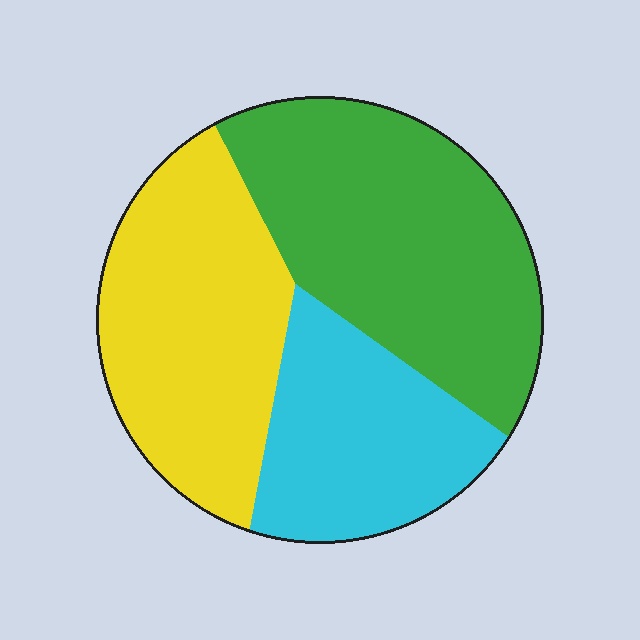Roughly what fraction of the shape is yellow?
Yellow takes up about one third (1/3) of the shape.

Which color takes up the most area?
Green, at roughly 40%.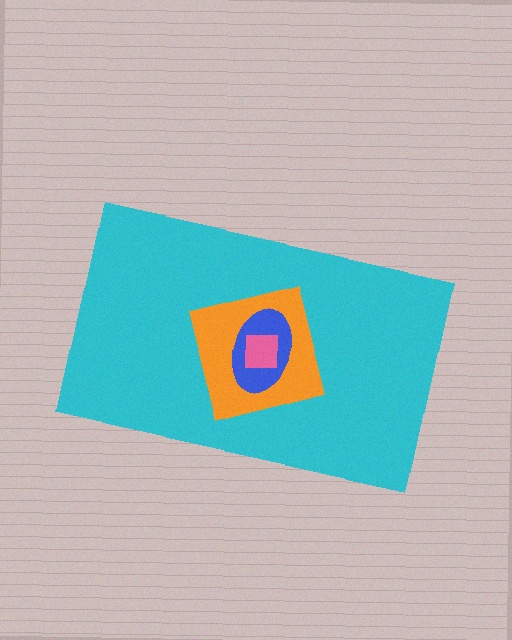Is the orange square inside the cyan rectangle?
Yes.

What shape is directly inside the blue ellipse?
The pink square.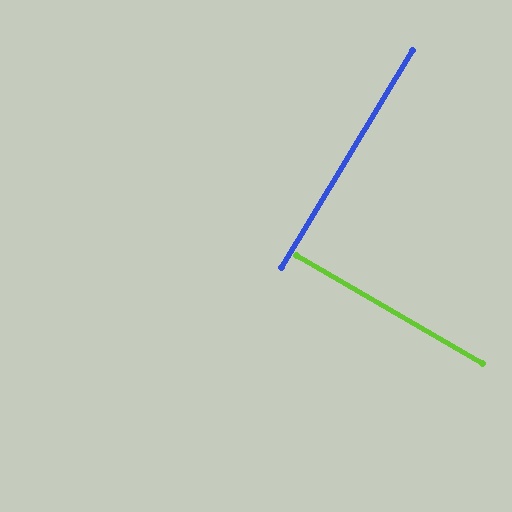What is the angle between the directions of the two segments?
Approximately 89 degrees.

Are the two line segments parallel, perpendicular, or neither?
Perpendicular — they meet at approximately 89°.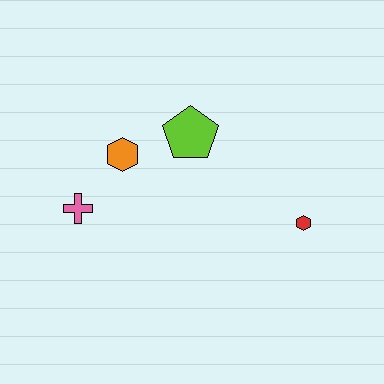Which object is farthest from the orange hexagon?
The red hexagon is farthest from the orange hexagon.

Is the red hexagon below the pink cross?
Yes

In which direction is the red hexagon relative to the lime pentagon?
The red hexagon is to the right of the lime pentagon.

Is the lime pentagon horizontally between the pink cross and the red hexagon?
Yes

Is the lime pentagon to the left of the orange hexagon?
No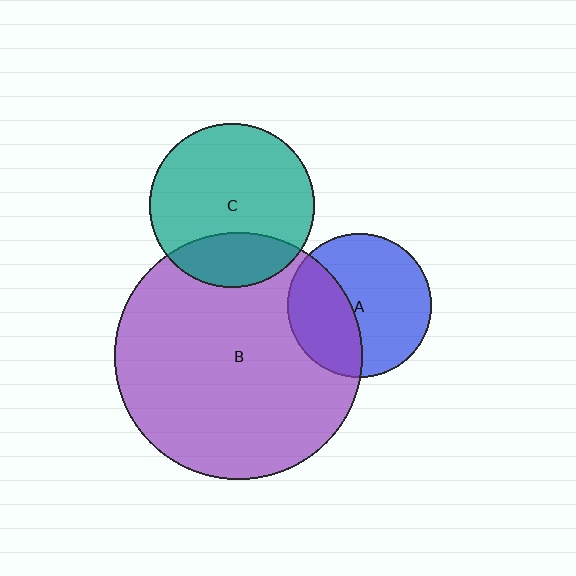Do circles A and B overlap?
Yes.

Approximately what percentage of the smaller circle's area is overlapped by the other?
Approximately 40%.